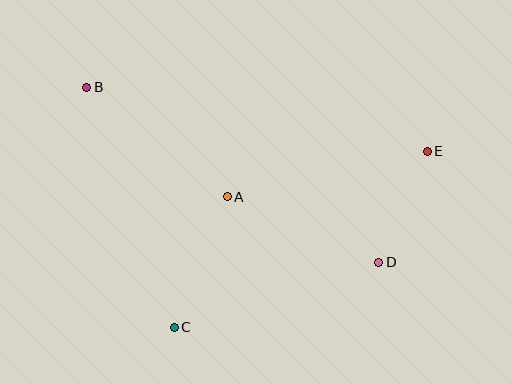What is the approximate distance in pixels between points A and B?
The distance between A and B is approximately 178 pixels.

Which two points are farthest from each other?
Points B and E are farthest from each other.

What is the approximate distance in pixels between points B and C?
The distance between B and C is approximately 255 pixels.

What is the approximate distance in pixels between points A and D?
The distance between A and D is approximately 165 pixels.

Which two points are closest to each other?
Points D and E are closest to each other.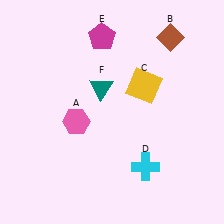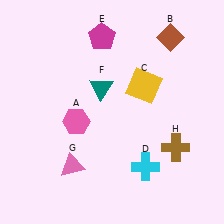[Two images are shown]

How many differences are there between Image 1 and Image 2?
There are 2 differences between the two images.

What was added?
A pink triangle (G), a brown cross (H) were added in Image 2.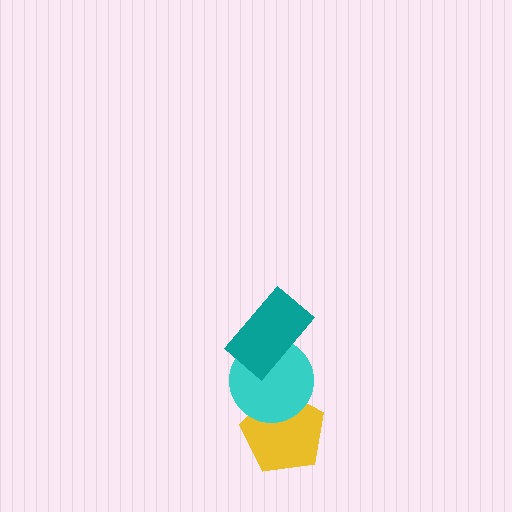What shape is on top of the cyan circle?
The teal rectangle is on top of the cyan circle.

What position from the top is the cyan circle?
The cyan circle is 2nd from the top.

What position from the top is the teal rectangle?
The teal rectangle is 1st from the top.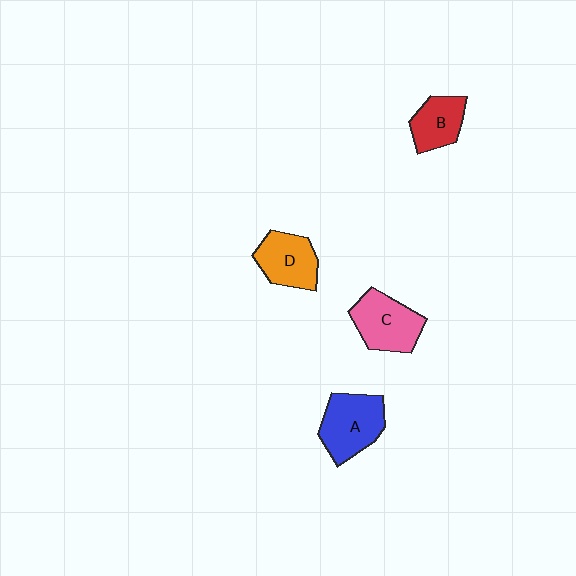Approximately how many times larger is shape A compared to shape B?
Approximately 1.4 times.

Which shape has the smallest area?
Shape B (red).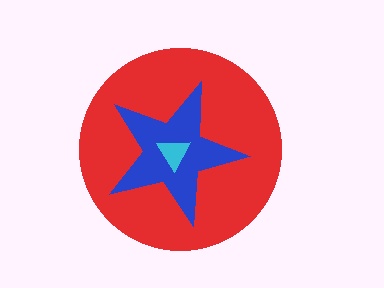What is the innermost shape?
The cyan triangle.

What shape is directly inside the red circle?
The blue star.